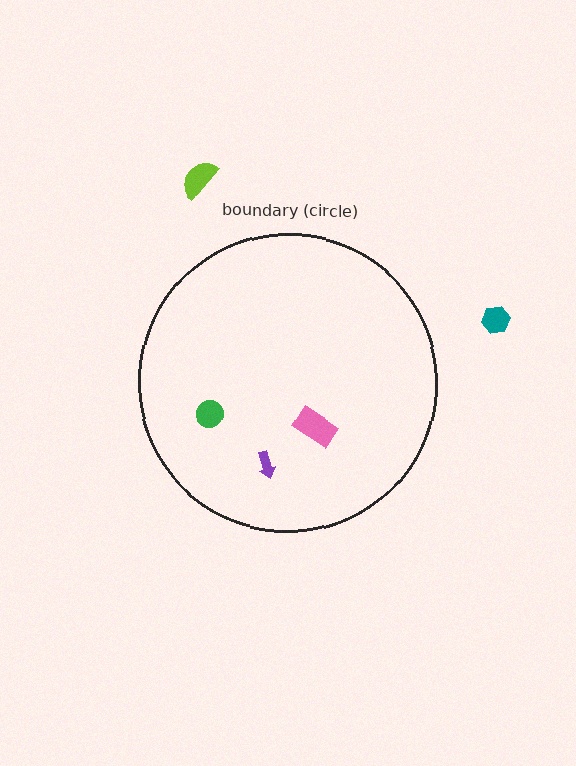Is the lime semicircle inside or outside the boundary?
Outside.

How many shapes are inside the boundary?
3 inside, 2 outside.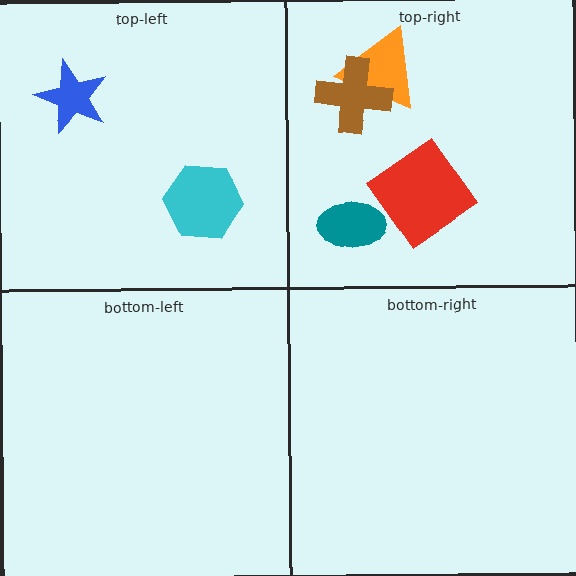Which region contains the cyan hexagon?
The top-left region.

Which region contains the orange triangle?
The top-right region.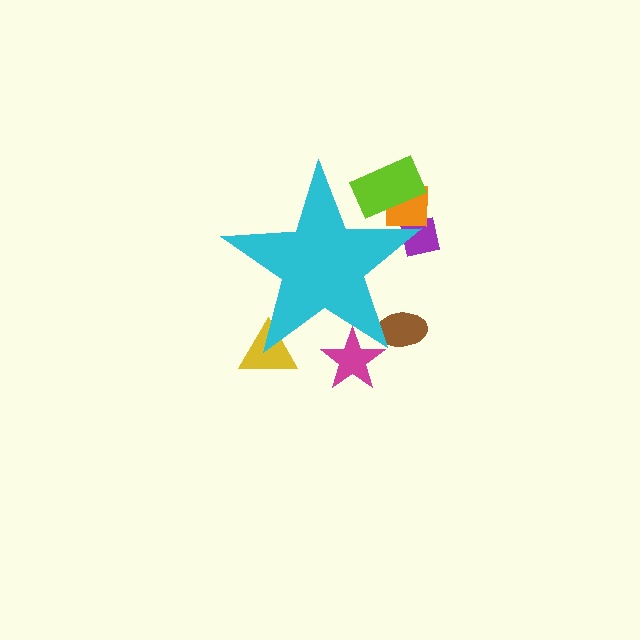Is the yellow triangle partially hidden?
Yes, the yellow triangle is partially hidden behind the cyan star.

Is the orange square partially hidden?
Yes, the orange square is partially hidden behind the cyan star.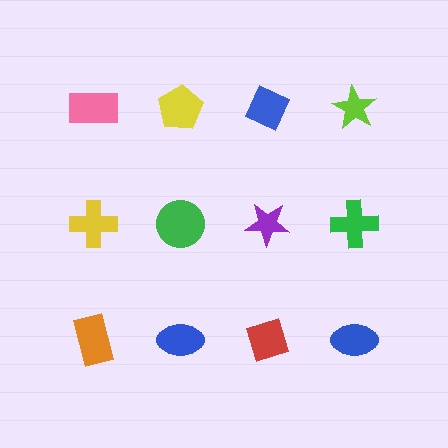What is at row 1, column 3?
A blue diamond.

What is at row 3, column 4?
A blue ellipse.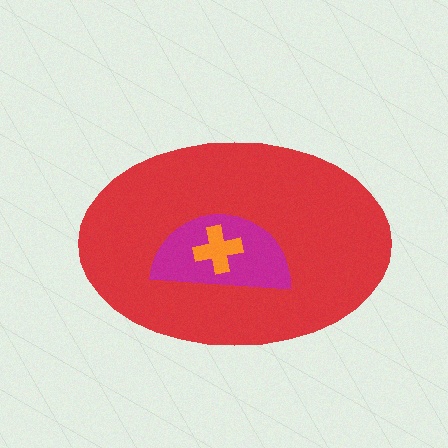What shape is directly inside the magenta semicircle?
The orange cross.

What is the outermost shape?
The red ellipse.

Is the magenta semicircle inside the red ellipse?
Yes.